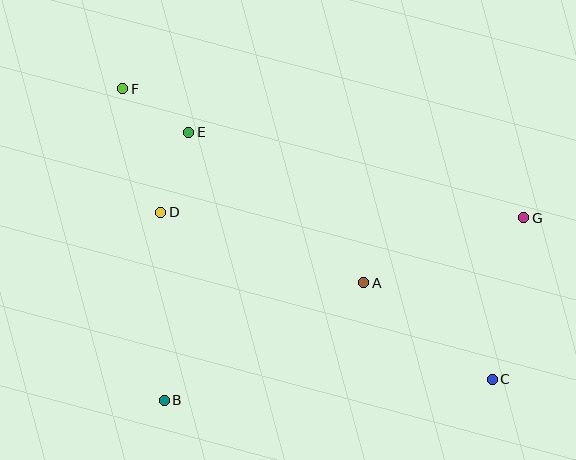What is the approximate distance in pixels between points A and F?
The distance between A and F is approximately 309 pixels.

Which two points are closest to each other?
Points E and F are closest to each other.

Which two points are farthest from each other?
Points C and F are farthest from each other.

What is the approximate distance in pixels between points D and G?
The distance between D and G is approximately 363 pixels.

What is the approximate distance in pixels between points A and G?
The distance between A and G is approximately 172 pixels.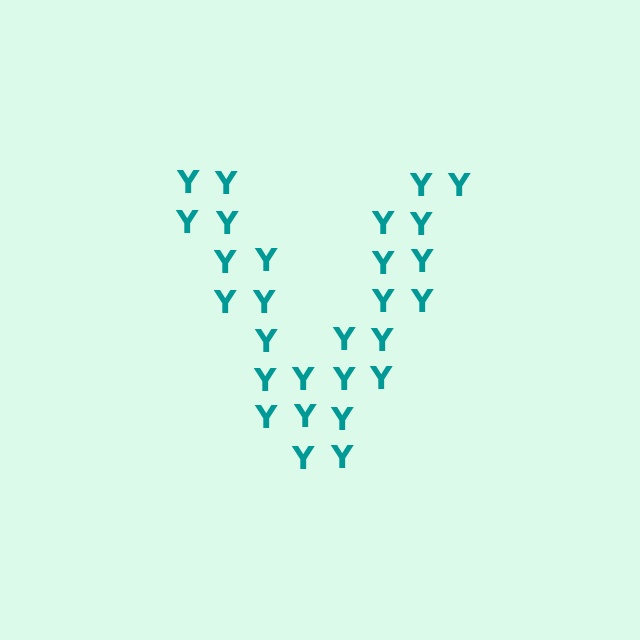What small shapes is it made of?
It is made of small letter Y's.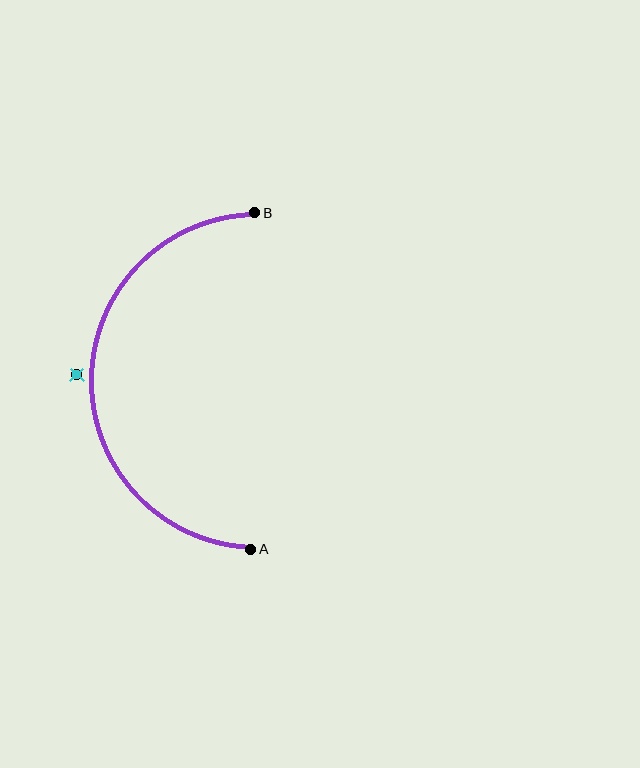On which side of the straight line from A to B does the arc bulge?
The arc bulges to the left of the straight line connecting A and B.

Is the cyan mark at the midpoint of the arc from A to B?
No — the cyan mark does not lie on the arc at all. It sits slightly outside the curve.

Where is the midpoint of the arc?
The arc midpoint is the point on the curve farthest from the straight line joining A and B. It sits to the left of that line.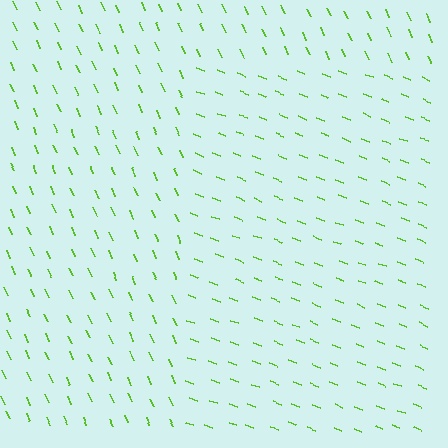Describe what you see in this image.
The image is filled with small lime line segments. A rectangle region in the image has lines oriented differently from the surrounding lines, creating a visible texture boundary.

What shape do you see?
I see a rectangle.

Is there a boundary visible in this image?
Yes, there is a texture boundary formed by a change in line orientation.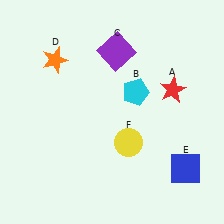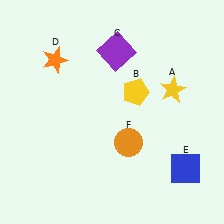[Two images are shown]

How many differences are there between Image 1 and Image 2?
There are 3 differences between the two images.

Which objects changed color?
A changed from red to yellow. B changed from cyan to yellow. F changed from yellow to orange.